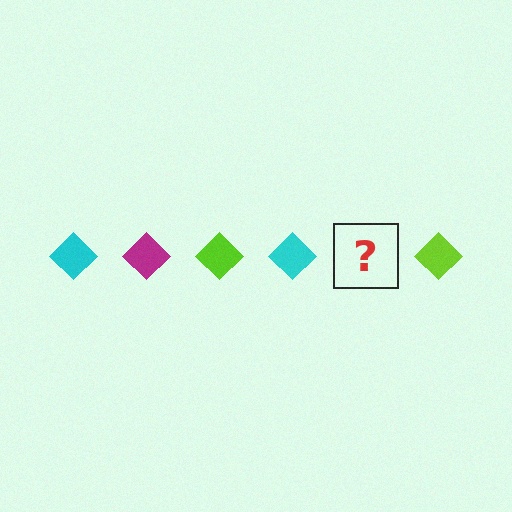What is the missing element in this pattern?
The missing element is a magenta diamond.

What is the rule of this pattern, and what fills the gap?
The rule is that the pattern cycles through cyan, magenta, lime diamonds. The gap should be filled with a magenta diamond.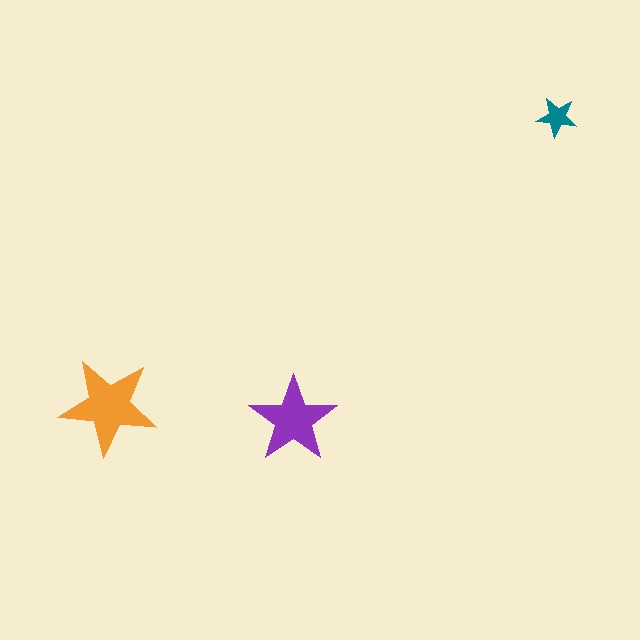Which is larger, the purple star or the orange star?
The orange one.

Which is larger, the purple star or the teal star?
The purple one.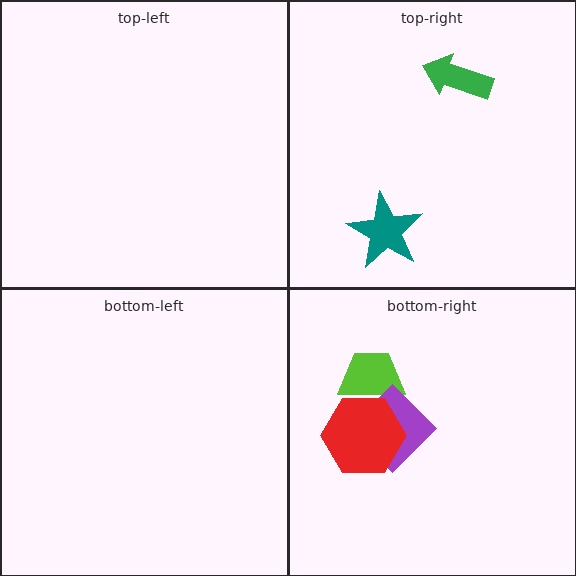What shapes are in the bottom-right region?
The lime trapezoid, the purple diamond, the red hexagon.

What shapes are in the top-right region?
The teal star, the green arrow.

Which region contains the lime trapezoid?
The bottom-right region.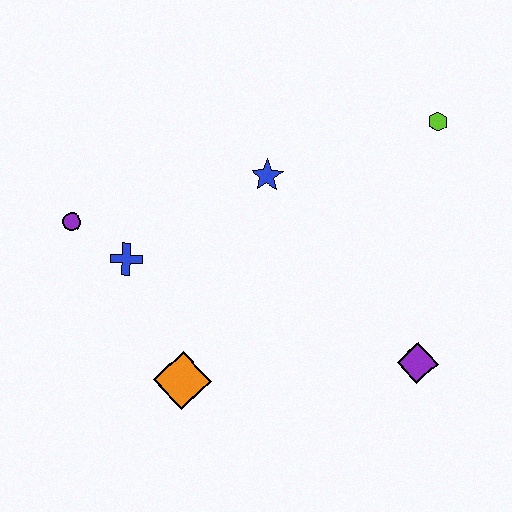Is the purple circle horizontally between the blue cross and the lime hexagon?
No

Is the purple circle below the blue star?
Yes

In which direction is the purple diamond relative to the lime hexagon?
The purple diamond is below the lime hexagon.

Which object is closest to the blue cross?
The purple circle is closest to the blue cross.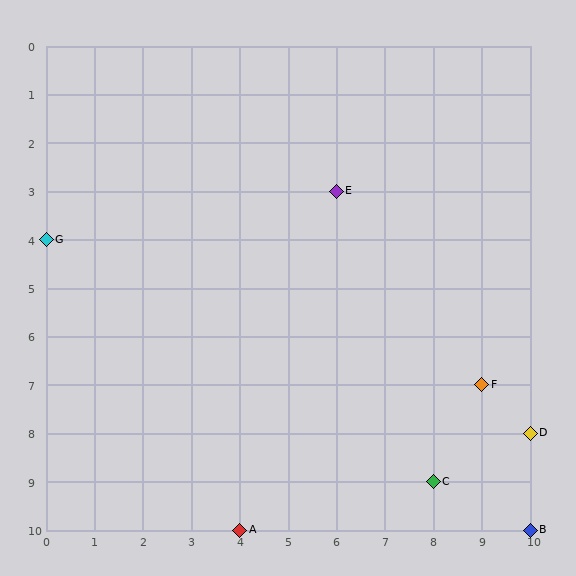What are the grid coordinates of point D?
Point D is at grid coordinates (10, 8).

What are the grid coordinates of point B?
Point B is at grid coordinates (10, 10).